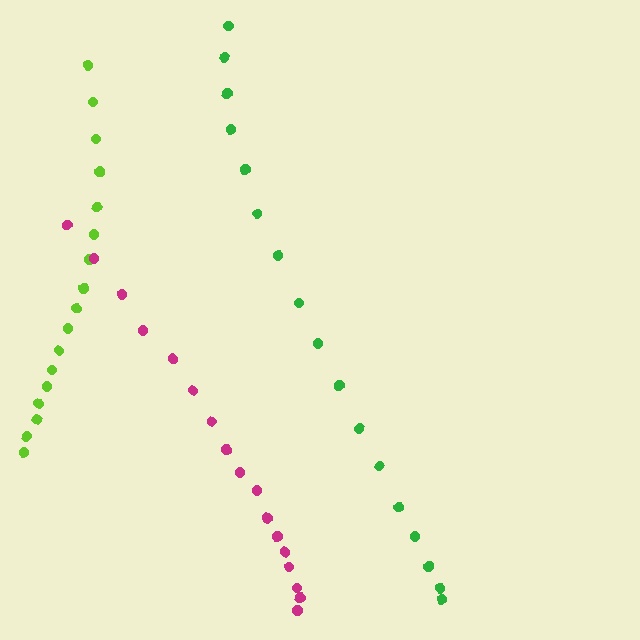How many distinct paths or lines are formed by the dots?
There are 3 distinct paths.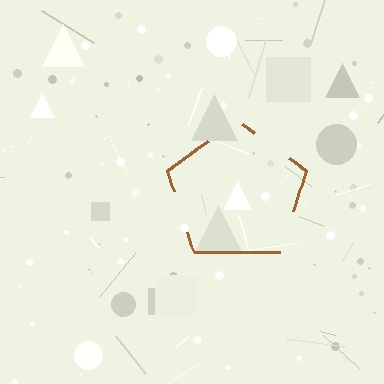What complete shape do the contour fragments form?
The contour fragments form a pentagon.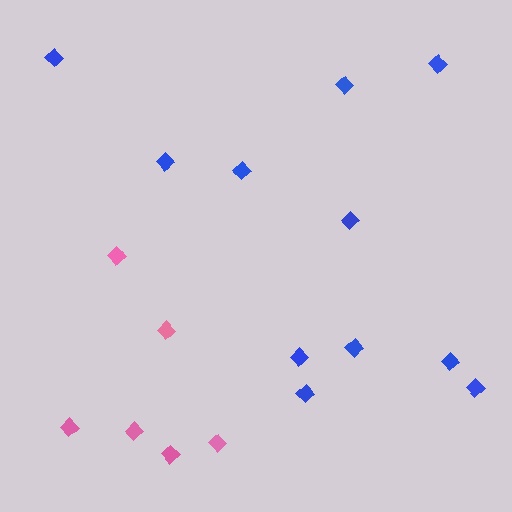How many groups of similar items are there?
There are 2 groups: one group of blue diamonds (11) and one group of pink diamonds (6).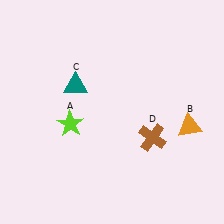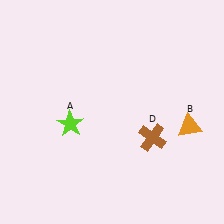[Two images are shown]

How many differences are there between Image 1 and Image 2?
There is 1 difference between the two images.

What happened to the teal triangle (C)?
The teal triangle (C) was removed in Image 2. It was in the top-left area of Image 1.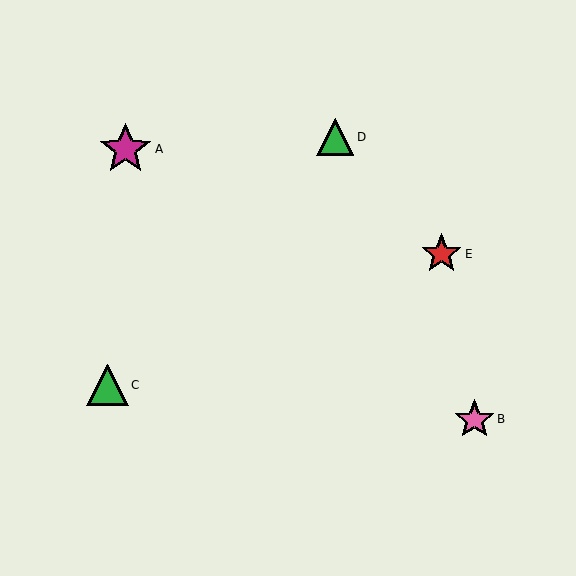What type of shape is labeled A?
Shape A is a magenta star.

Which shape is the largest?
The magenta star (labeled A) is the largest.